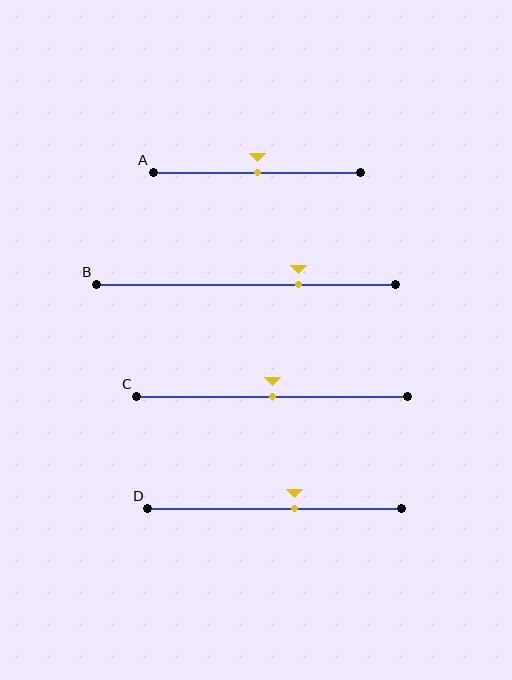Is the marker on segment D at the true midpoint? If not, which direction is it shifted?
No, the marker on segment D is shifted to the right by about 8% of the segment length.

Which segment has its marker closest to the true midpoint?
Segment A has its marker closest to the true midpoint.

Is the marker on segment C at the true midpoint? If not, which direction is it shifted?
Yes, the marker on segment C is at the true midpoint.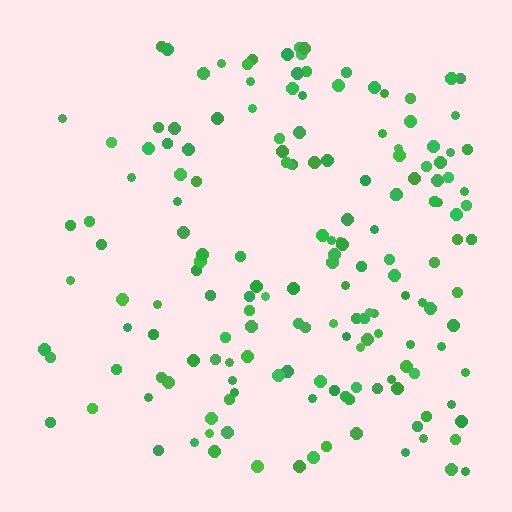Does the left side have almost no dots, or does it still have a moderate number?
Still a moderate number, just noticeably fewer than the right.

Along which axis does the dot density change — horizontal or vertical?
Horizontal.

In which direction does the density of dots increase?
From left to right, with the right side densest.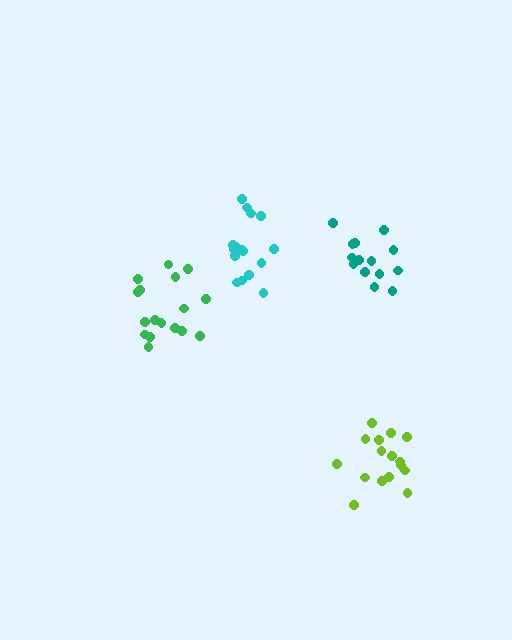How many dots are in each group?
Group 1: 17 dots, Group 2: 16 dots, Group 3: 16 dots, Group 4: 14 dots (63 total).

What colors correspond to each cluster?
The clusters are colored: green, cyan, lime, teal.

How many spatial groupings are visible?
There are 4 spatial groupings.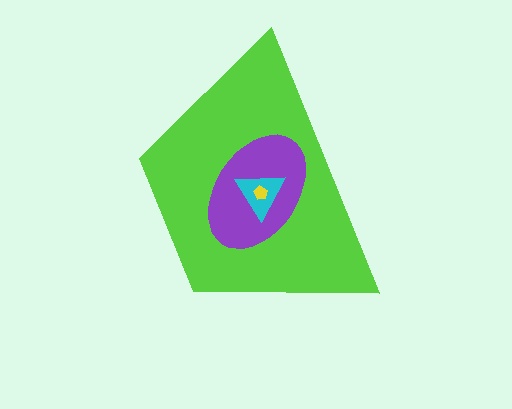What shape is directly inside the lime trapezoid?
The purple ellipse.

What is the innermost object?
The yellow pentagon.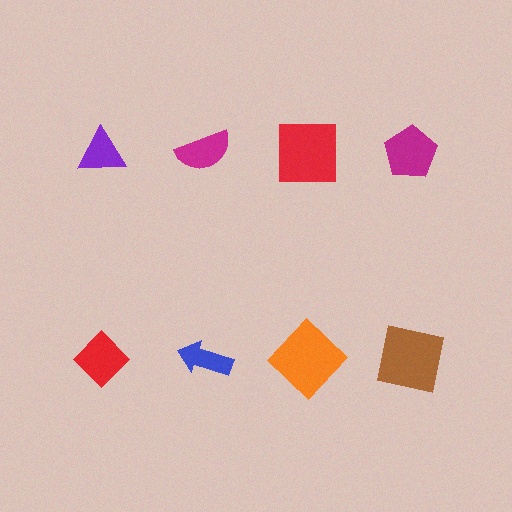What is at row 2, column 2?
A blue arrow.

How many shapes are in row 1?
4 shapes.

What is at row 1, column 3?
A red square.